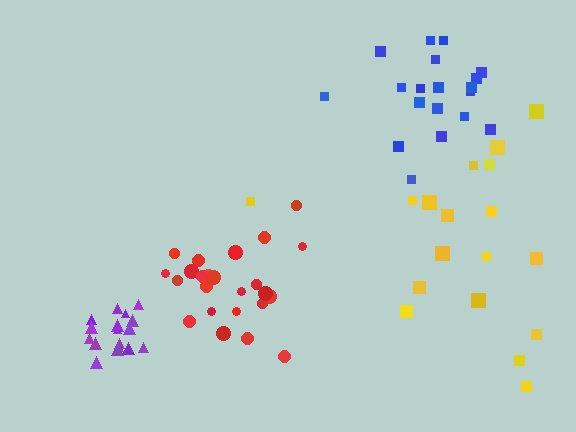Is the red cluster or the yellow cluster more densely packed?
Red.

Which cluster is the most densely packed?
Purple.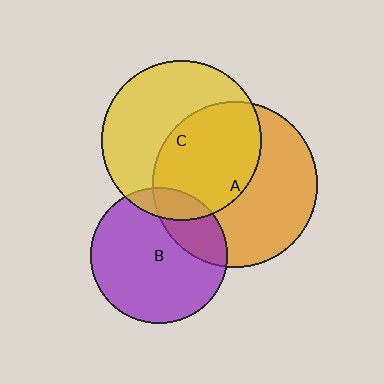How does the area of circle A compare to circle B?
Approximately 1.5 times.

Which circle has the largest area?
Circle A (orange).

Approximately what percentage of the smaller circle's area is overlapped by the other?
Approximately 25%.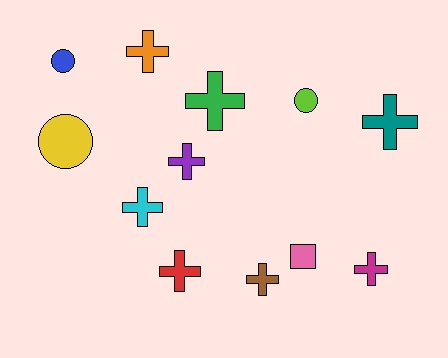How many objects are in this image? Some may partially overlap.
There are 12 objects.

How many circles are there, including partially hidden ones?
There are 3 circles.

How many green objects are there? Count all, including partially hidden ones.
There is 1 green object.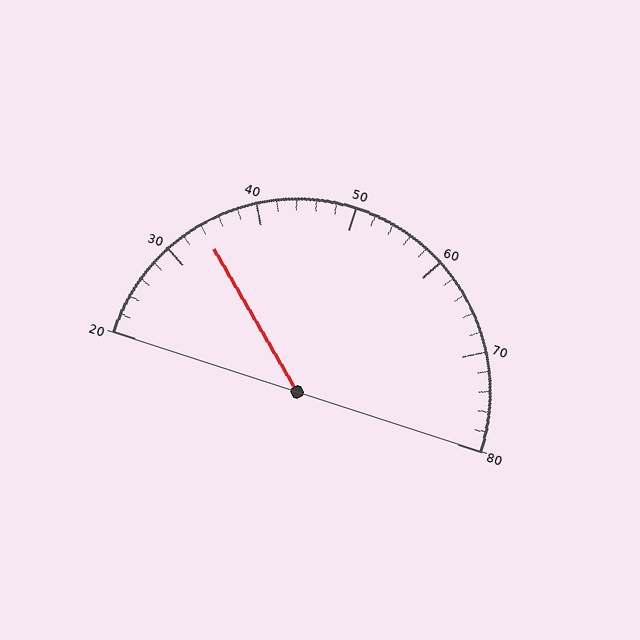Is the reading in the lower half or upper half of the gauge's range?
The reading is in the lower half of the range (20 to 80).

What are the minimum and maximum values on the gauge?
The gauge ranges from 20 to 80.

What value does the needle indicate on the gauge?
The needle indicates approximately 34.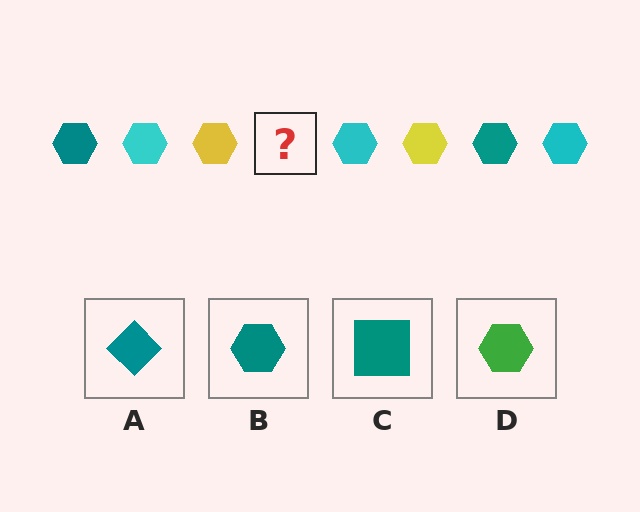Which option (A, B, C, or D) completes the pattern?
B.